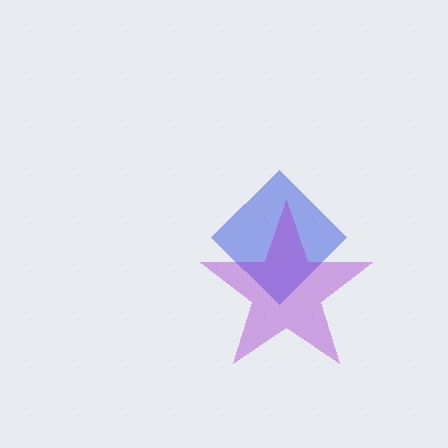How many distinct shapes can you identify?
There are 2 distinct shapes: a blue diamond, a purple star.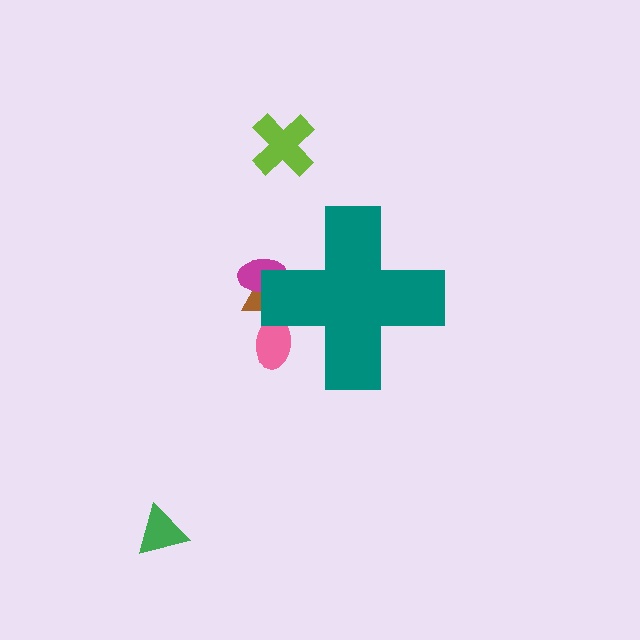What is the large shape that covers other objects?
A teal cross.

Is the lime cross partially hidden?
No, the lime cross is fully visible.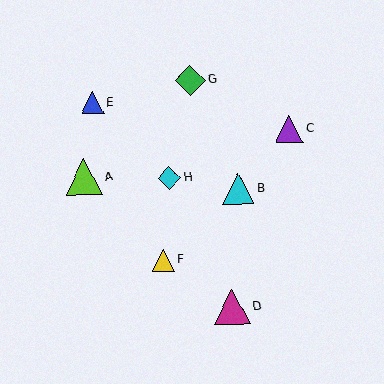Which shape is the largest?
The lime triangle (labeled A) is the largest.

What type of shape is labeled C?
Shape C is a purple triangle.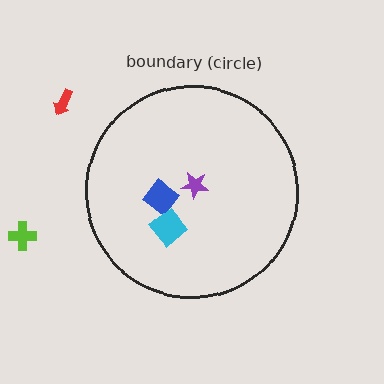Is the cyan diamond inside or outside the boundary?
Inside.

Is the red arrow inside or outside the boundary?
Outside.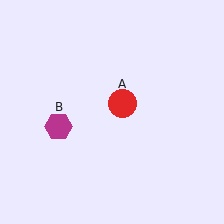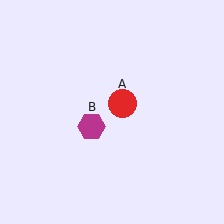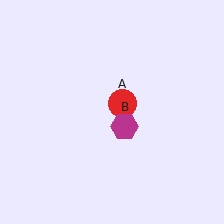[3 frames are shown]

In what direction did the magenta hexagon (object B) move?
The magenta hexagon (object B) moved right.